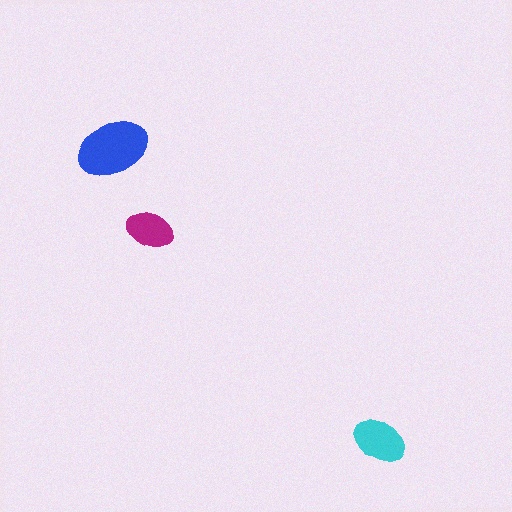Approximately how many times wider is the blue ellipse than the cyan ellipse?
About 1.5 times wider.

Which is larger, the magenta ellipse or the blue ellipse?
The blue one.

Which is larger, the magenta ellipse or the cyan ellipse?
The cyan one.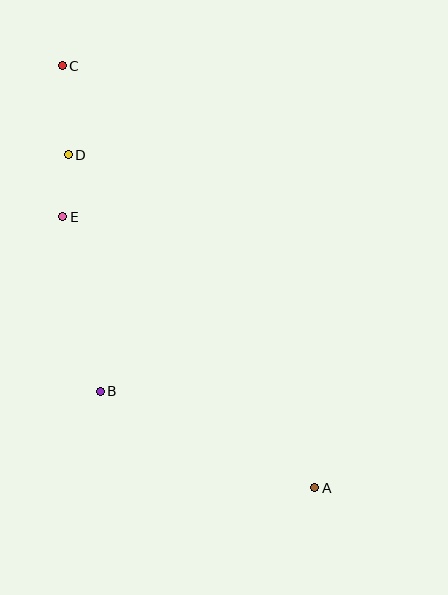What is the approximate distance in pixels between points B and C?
The distance between B and C is approximately 328 pixels.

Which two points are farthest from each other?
Points A and C are farthest from each other.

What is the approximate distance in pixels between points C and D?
The distance between C and D is approximately 89 pixels.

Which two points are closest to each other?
Points D and E are closest to each other.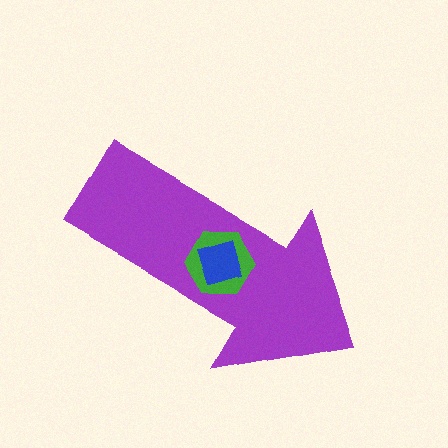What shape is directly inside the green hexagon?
The blue diamond.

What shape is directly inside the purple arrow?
The green hexagon.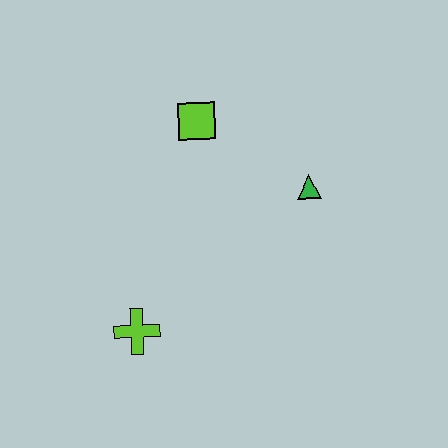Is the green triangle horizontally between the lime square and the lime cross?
No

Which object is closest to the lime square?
The green triangle is closest to the lime square.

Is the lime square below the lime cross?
No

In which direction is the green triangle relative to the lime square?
The green triangle is to the right of the lime square.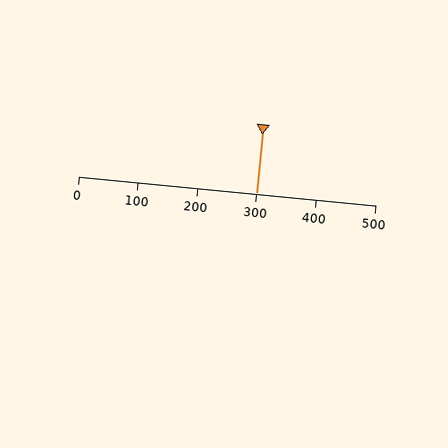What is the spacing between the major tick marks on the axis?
The major ticks are spaced 100 apart.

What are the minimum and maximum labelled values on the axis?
The axis runs from 0 to 500.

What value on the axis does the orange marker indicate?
The marker indicates approximately 300.